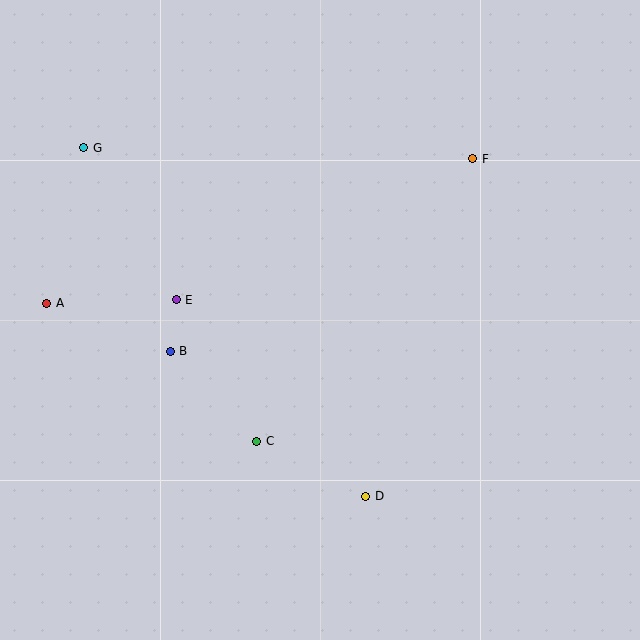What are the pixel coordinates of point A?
Point A is at (47, 303).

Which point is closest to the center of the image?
Point C at (257, 441) is closest to the center.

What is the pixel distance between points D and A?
The distance between D and A is 373 pixels.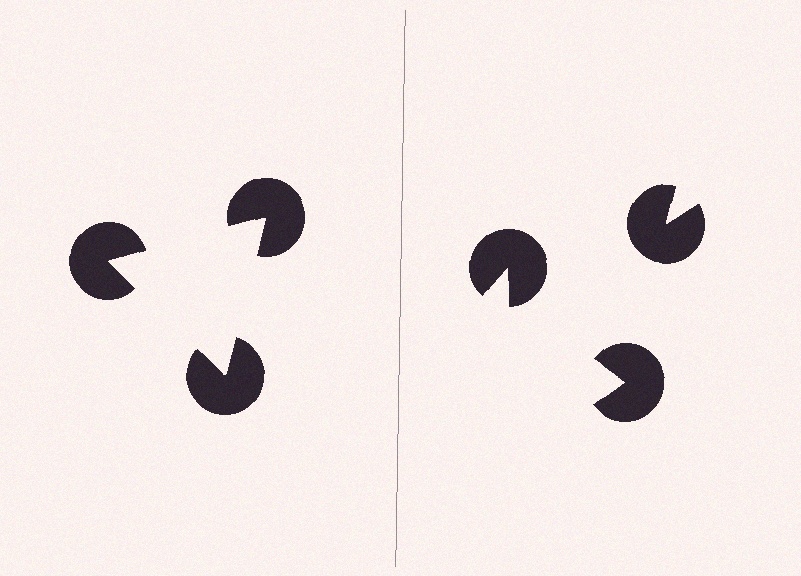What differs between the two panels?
The pac-man discs are positioned identically on both sides; only the wedge orientations differ. On the left they align to a triangle; on the right they are misaligned.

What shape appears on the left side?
An illusory triangle.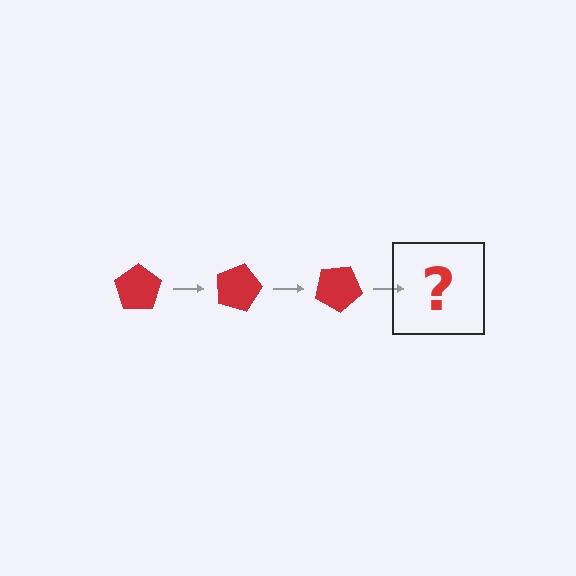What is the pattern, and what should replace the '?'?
The pattern is that the pentagon rotates 15 degrees each step. The '?' should be a red pentagon rotated 45 degrees.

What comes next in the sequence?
The next element should be a red pentagon rotated 45 degrees.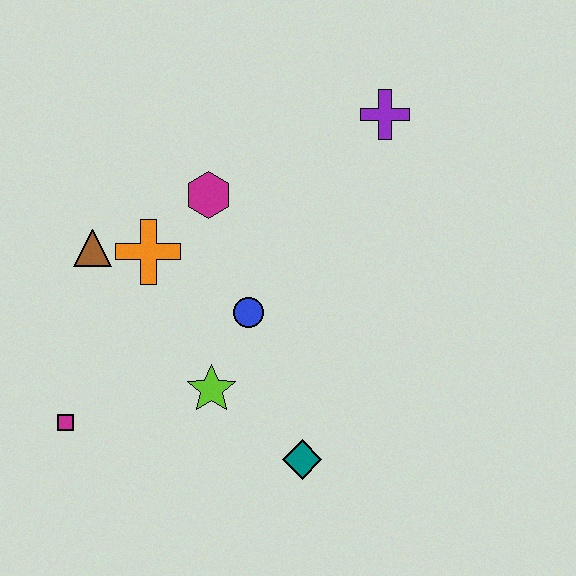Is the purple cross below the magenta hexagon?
No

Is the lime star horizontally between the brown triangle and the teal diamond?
Yes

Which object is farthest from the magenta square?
The purple cross is farthest from the magenta square.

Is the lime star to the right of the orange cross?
Yes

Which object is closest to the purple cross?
The magenta hexagon is closest to the purple cross.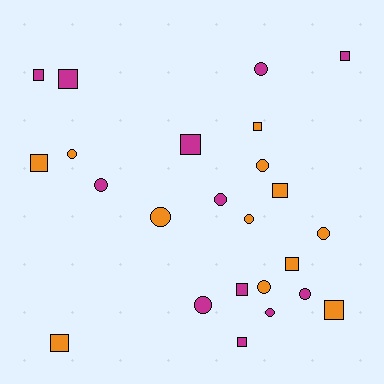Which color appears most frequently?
Magenta, with 12 objects.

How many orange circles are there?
There are 6 orange circles.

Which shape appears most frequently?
Circle, with 12 objects.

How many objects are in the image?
There are 24 objects.